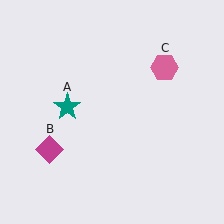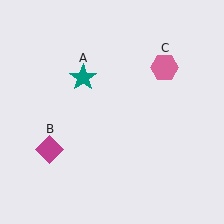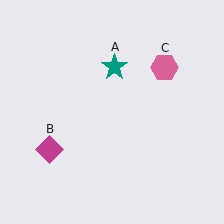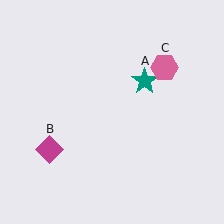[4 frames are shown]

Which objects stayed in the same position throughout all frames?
Magenta diamond (object B) and pink hexagon (object C) remained stationary.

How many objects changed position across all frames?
1 object changed position: teal star (object A).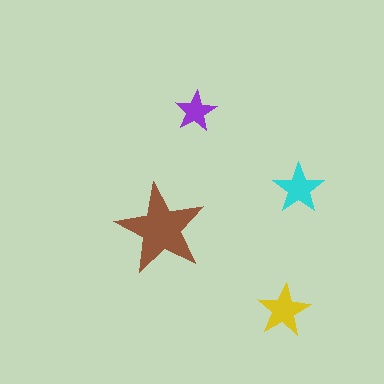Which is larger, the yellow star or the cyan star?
The yellow one.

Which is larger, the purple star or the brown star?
The brown one.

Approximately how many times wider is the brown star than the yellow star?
About 1.5 times wider.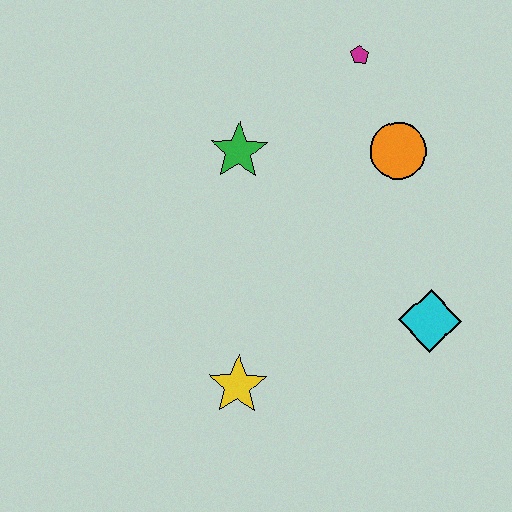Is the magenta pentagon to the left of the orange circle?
Yes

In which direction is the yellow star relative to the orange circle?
The yellow star is below the orange circle.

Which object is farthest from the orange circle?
The yellow star is farthest from the orange circle.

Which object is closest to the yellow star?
The cyan diamond is closest to the yellow star.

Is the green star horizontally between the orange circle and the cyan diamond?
No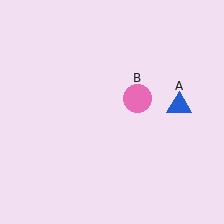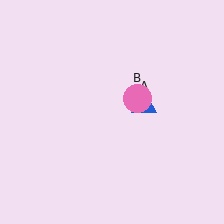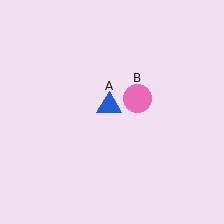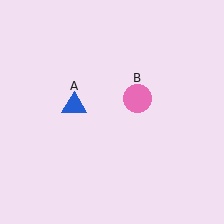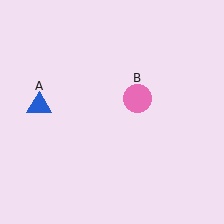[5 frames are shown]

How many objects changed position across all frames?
1 object changed position: blue triangle (object A).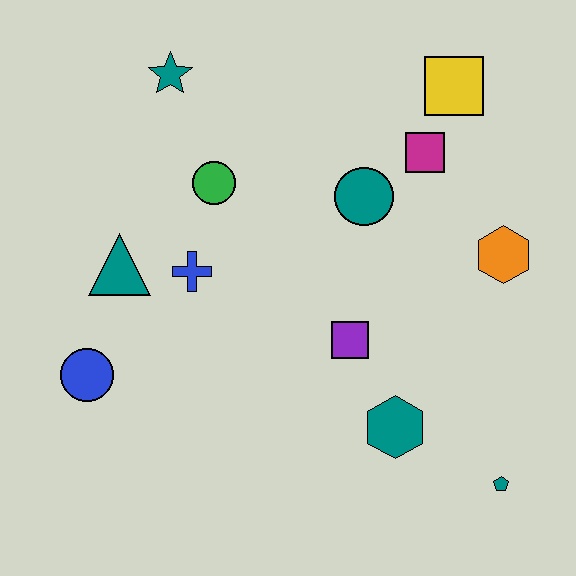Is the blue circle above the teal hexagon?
Yes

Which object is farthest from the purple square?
The teal star is farthest from the purple square.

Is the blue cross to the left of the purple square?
Yes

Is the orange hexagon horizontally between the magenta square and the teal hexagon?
No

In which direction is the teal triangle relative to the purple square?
The teal triangle is to the left of the purple square.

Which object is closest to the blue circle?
The teal triangle is closest to the blue circle.